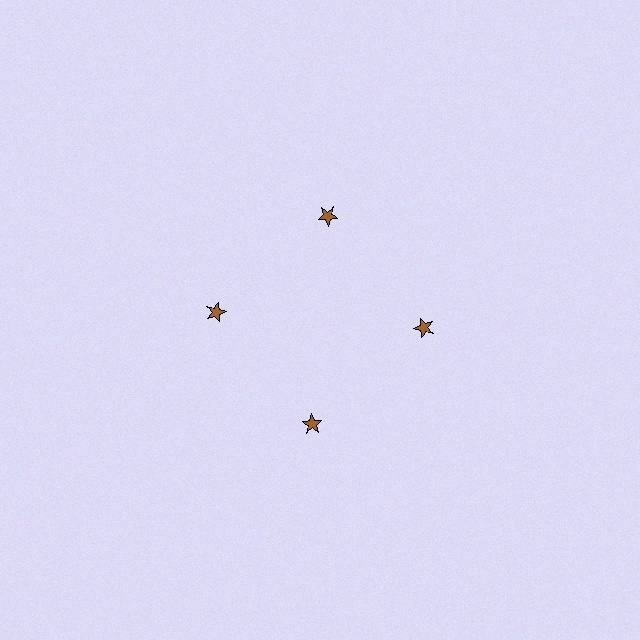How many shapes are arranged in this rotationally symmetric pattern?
There are 4 shapes, arranged in 4 groups of 1.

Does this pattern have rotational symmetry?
Yes, this pattern has 4-fold rotational symmetry. It looks the same after rotating 90 degrees around the center.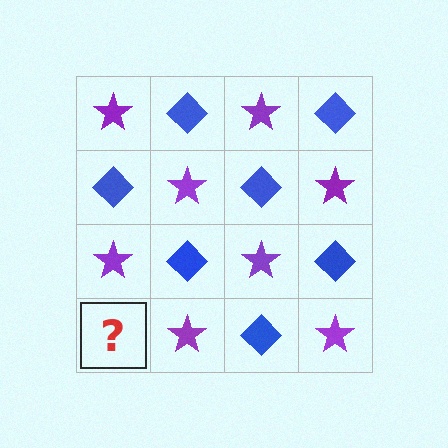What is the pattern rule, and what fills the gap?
The rule is that it alternates purple star and blue diamond in a checkerboard pattern. The gap should be filled with a blue diamond.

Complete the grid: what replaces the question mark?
The question mark should be replaced with a blue diamond.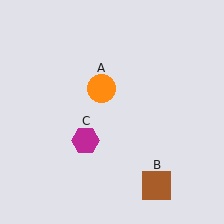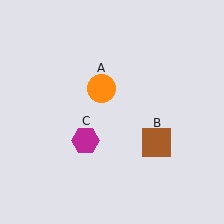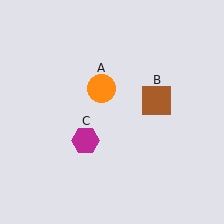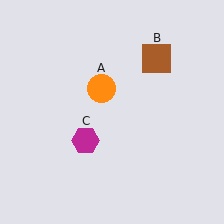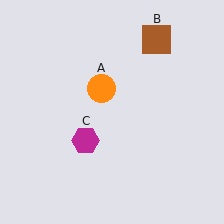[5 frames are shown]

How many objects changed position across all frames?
1 object changed position: brown square (object B).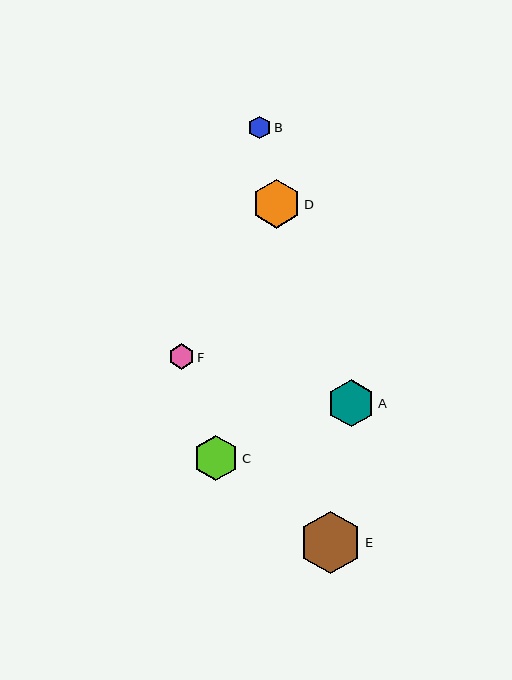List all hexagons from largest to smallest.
From largest to smallest: E, D, A, C, F, B.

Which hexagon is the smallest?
Hexagon B is the smallest with a size of approximately 23 pixels.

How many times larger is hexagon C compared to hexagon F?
Hexagon C is approximately 1.8 times the size of hexagon F.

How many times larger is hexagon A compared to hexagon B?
Hexagon A is approximately 2.1 times the size of hexagon B.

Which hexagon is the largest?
Hexagon E is the largest with a size of approximately 63 pixels.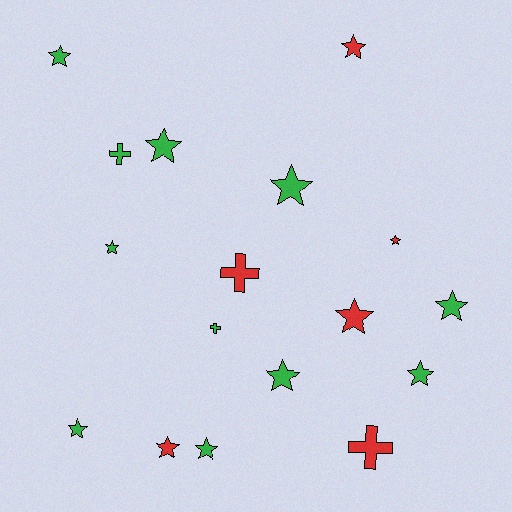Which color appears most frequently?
Green, with 11 objects.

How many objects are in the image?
There are 17 objects.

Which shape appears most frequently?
Star, with 13 objects.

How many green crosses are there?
There are 2 green crosses.